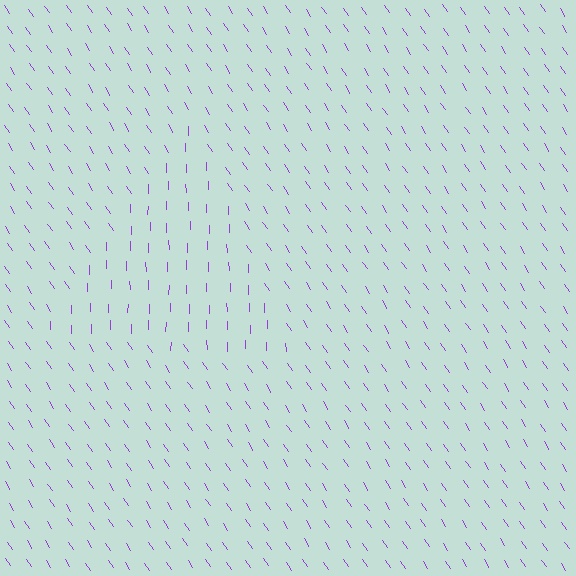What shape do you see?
I see a triangle.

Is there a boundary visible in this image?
Yes, there is a texture boundary formed by a change in line orientation.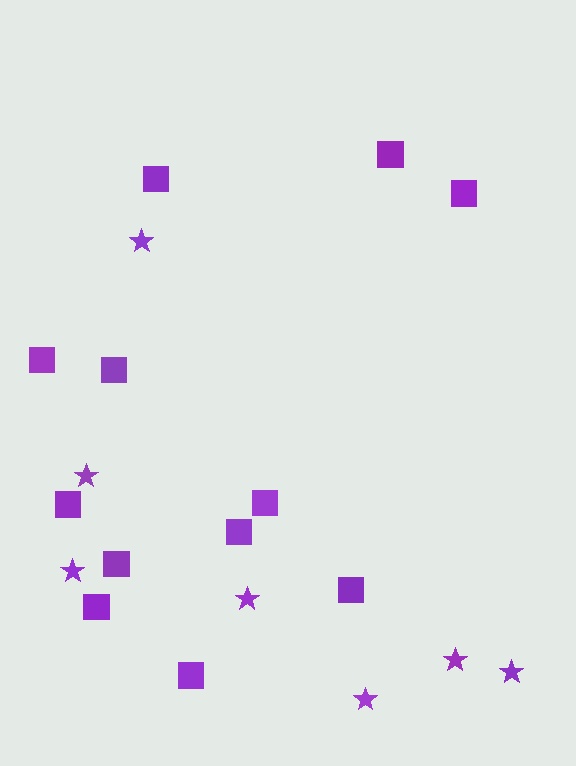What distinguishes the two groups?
There are 2 groups: one group of squares (12) and one group of stars (7).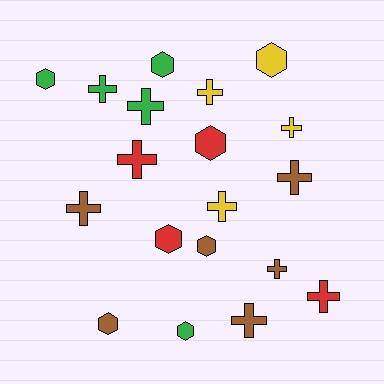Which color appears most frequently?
Brown, with 6 objects.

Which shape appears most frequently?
Cross, with 11 objects.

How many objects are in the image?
There are 19 objects.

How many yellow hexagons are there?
There is 1 yellow hexagon.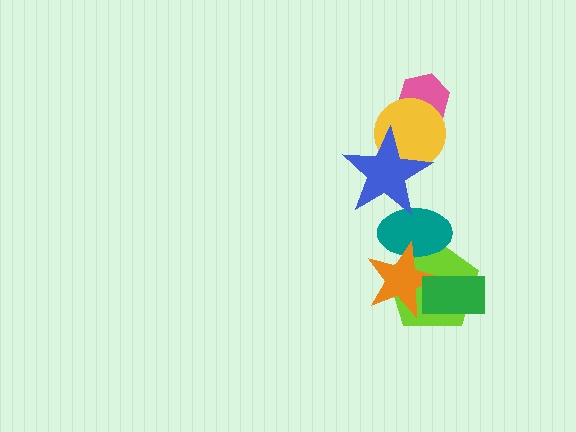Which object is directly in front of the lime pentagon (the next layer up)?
The teal ellipse is directly in front of the lime pentagon.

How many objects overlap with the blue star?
2 objects overlap with the blue star.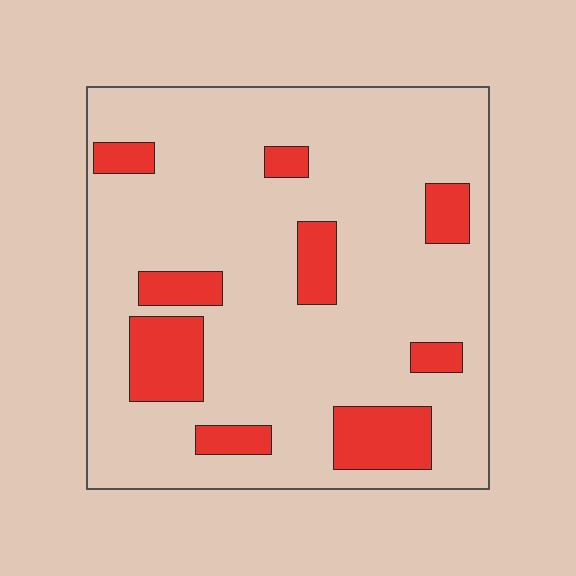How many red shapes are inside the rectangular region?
9.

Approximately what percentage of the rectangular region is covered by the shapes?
Approximately 20%.